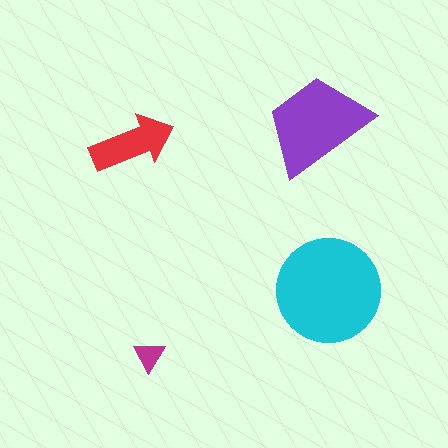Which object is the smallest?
The magenta triangle.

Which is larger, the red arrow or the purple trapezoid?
The purple trapezoid.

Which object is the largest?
The cyan circle.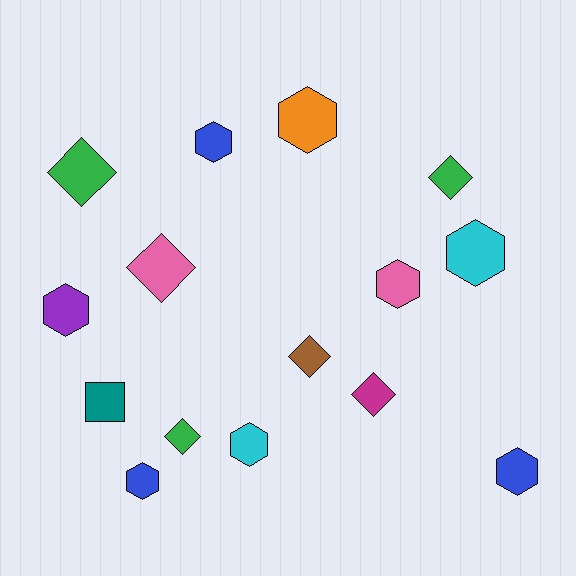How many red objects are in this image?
There are no red objects.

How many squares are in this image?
There is 1 square.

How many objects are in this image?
There are 15 objects.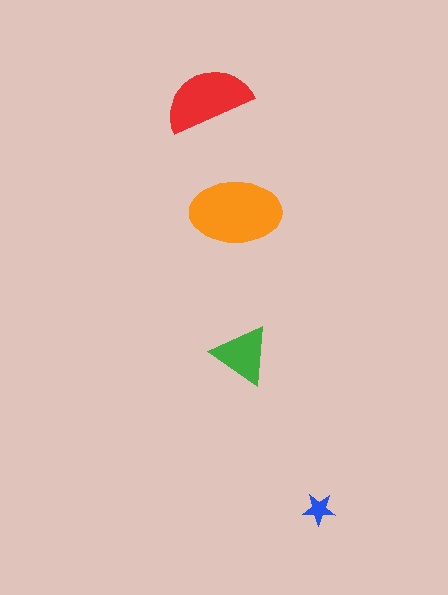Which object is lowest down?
The blue star is bottommost.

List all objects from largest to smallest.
The orange ellipse, the red semicircle, the green triangle, the blue star.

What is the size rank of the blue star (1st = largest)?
4th.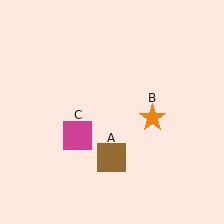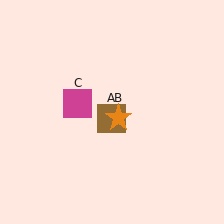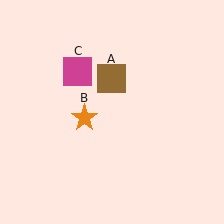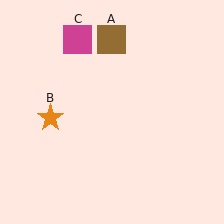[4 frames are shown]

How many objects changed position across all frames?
3 objects changed position: brown square (object A), orange star (object B), magenta square (object C).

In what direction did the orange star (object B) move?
The orange star (object B) moved left.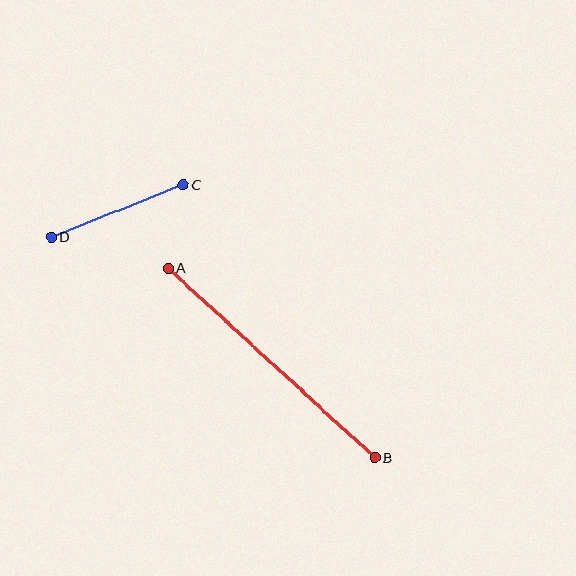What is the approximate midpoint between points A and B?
The midpoint is at approximately (272, 363) pixels.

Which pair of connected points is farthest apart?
Points A and B are farthest apart.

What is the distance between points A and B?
The distance is approximately 281 pixels.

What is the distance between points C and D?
The distance is approximately 142 pixels.